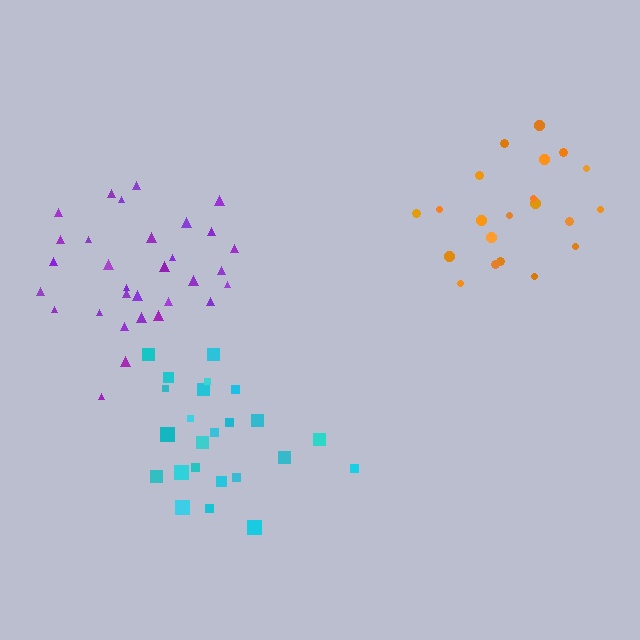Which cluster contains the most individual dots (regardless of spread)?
Purple (31).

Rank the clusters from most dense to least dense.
purple, orange, cyan.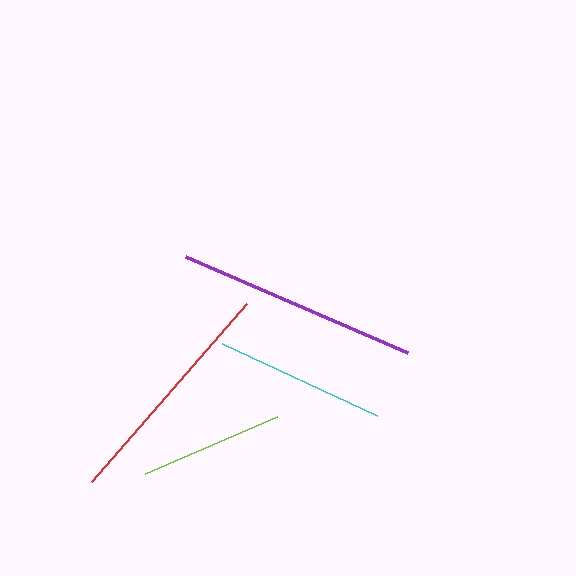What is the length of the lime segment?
The lime segment is approximately 143 pixels long.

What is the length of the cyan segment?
The cyan segment is approximately 171 pixels long.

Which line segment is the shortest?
The lime line is the shortest at approximately 143 pixels.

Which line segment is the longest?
The purple line is the longest at approximately 242 pixels.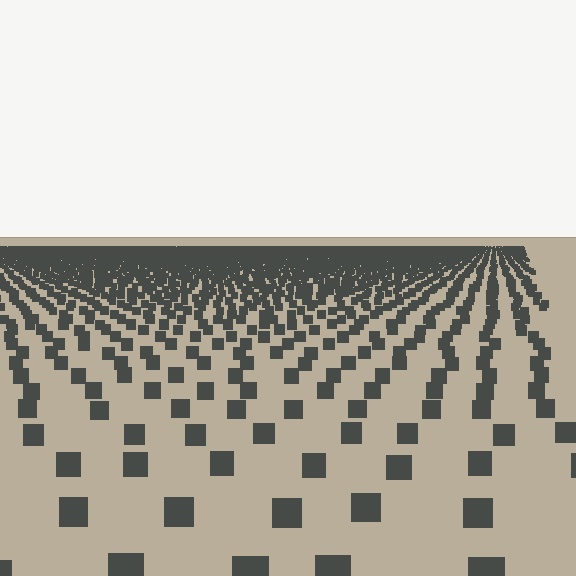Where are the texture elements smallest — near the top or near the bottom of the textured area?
Near the top.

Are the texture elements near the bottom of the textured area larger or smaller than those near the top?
Larger. Near the bottom, elements are closer to the viewer and appear at a bigger on-screen size.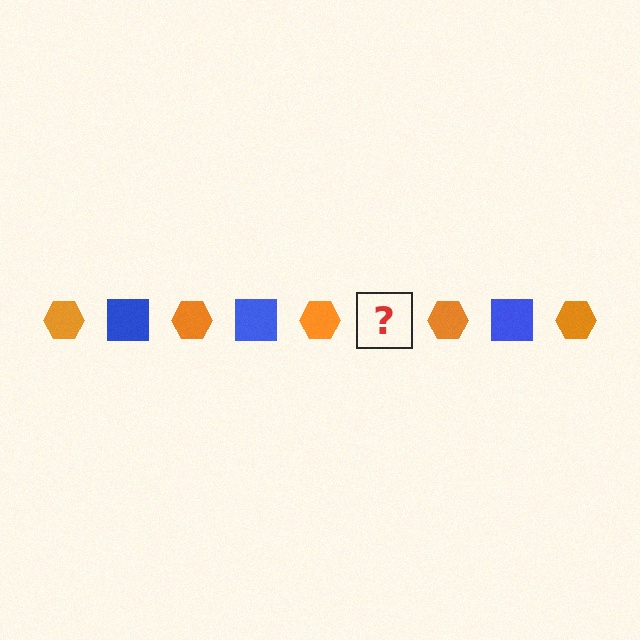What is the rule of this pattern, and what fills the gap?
The rule is that the pattern alternates between orange hexagon and blue square. The gap should be filled with a blue square.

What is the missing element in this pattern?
The missing element is a blue square.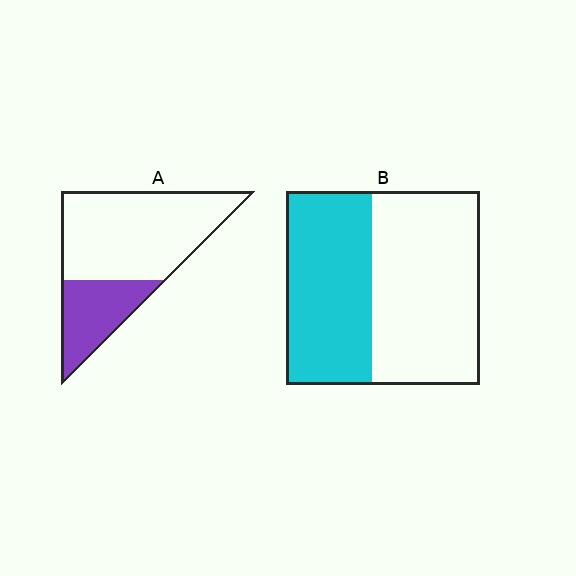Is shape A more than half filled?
No.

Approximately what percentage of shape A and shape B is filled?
A is approximately 30% and B is approximately 45%.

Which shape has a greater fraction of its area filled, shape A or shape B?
Shape B.